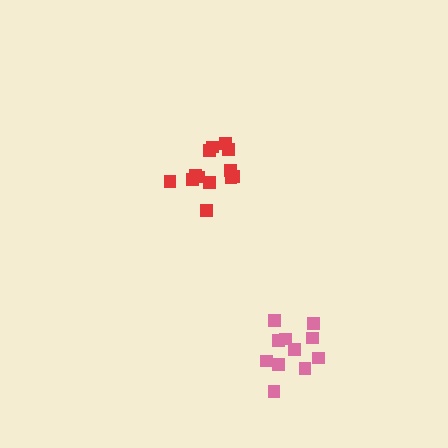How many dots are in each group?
Group 1: 11 dots, Group 2: 13 dots (24 total).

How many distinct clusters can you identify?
There are 2 distinct clusters.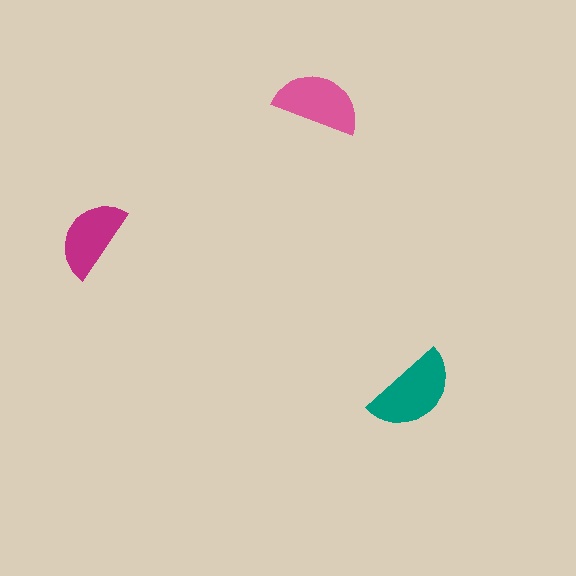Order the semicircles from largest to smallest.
the teal one, the pink one, the magenta one.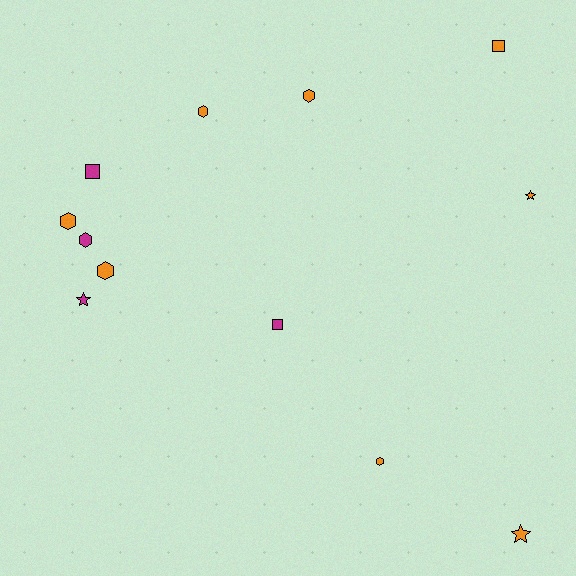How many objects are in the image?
There are 12 objects.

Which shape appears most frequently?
Hexagon, with 6 objects.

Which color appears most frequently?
Orange, with 8 objects.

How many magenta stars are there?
There is 1 magenta star.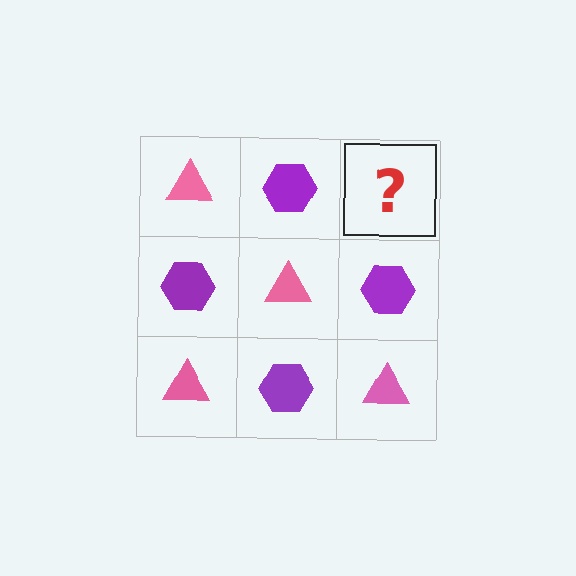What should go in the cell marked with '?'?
The missing cell should contain a pink triangle.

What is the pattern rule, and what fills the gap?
The rule is that it alternates pink triangle and purple hexagon in a checkerboard pattern. The gap should be filled with a pink triangle.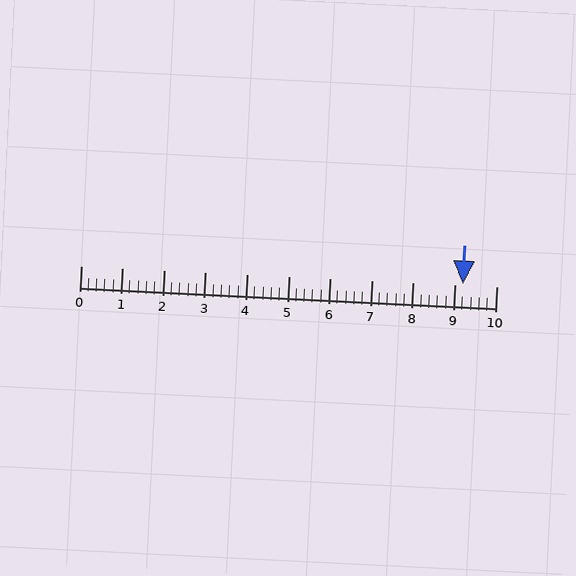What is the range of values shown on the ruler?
The ruler shows values from 0 to 10.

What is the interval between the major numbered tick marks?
The major tick marks are spaced 1 units apart.